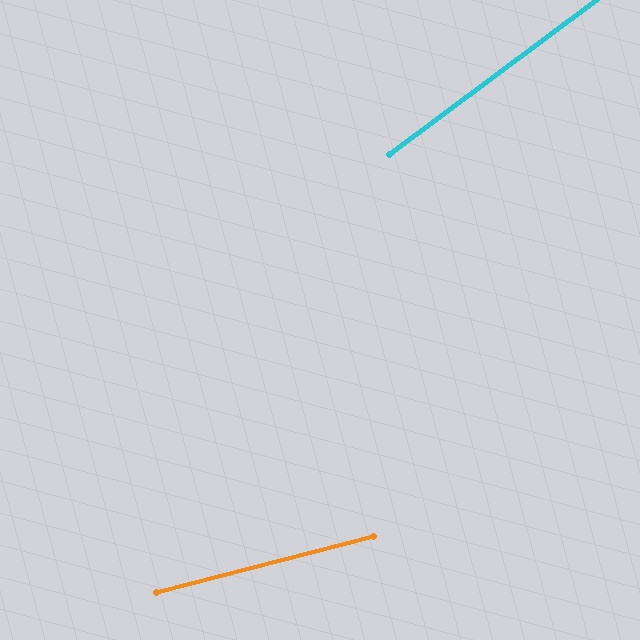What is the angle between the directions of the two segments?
Approximately 22 degrees.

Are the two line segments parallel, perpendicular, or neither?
Neither parallel nor perpendicular — they differ by about 22°.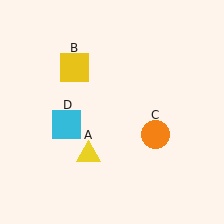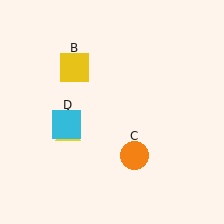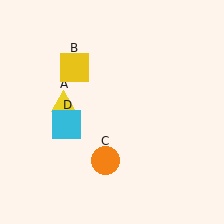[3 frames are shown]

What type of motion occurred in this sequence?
The yellow triangle (object A), orange circle (object C) rotated clockwise around the center of the scene.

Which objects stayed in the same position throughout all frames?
Yellow square (object B) and cyan square (object D) remained stationary.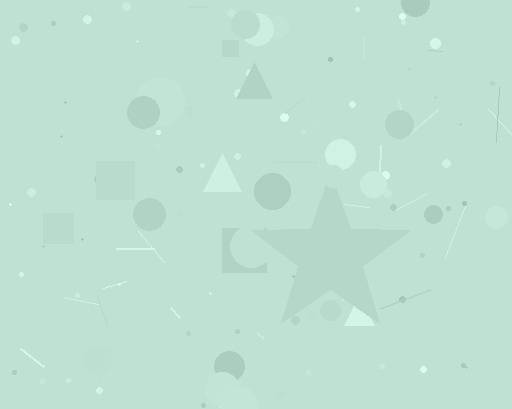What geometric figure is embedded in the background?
A star is embedded in the background.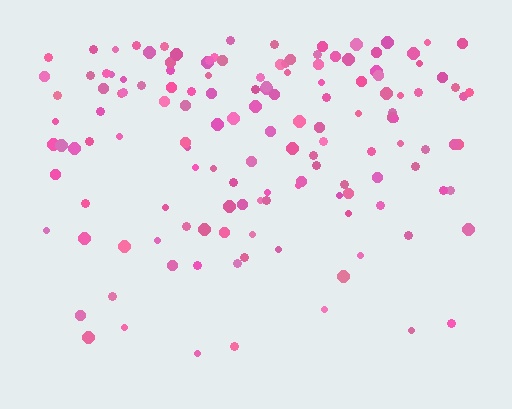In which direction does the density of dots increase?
From bottom to top, with the top side densest.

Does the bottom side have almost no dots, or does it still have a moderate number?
Still a moderate number, just noticeably fewer than the top.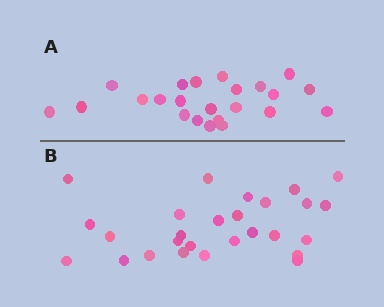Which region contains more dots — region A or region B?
Region B (the bottom region) has more dots.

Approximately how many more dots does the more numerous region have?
Region B has about 4 more dots than region A.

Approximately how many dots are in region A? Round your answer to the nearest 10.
About 20 dots. (The exact count is 23, which rounds to 20.)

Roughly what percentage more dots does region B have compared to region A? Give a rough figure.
About 15% more.